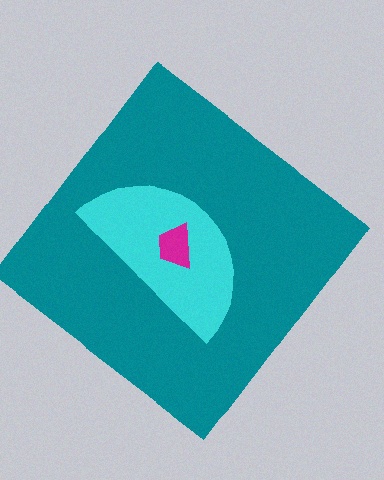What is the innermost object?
The magenta trapezoid.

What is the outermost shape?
The teal diamond.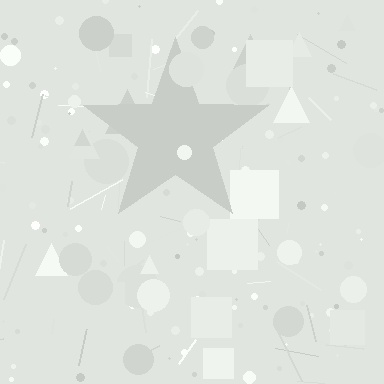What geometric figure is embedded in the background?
A star is embedded in the background.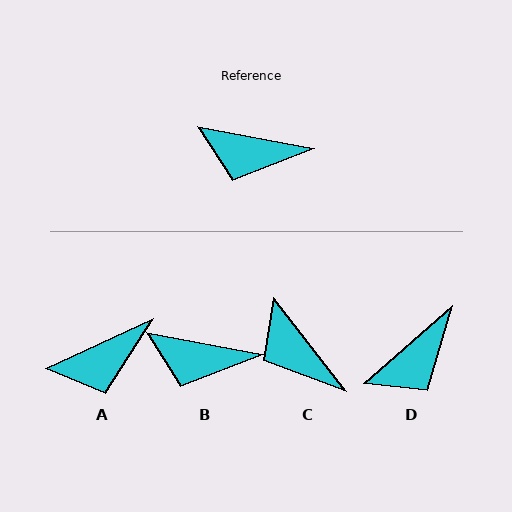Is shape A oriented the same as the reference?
No, it is off by about 36 degrees.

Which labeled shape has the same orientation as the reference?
B.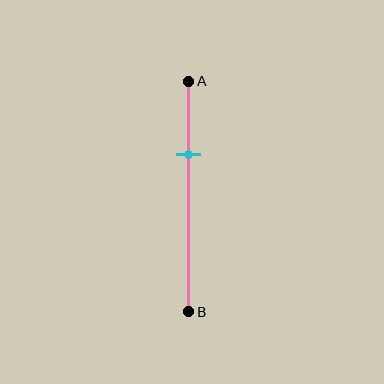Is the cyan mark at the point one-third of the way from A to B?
Yes, the mark is approximately at the one-third point.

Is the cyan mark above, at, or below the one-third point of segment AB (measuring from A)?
The cyan mark is approximately at the one-third point of segment AB.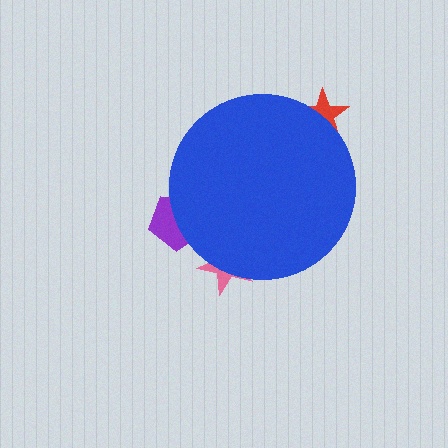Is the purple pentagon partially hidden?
Yes, the purple pentagon is partially hidden behind the blue circle.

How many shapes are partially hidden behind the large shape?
3 shapes are partially hidden.